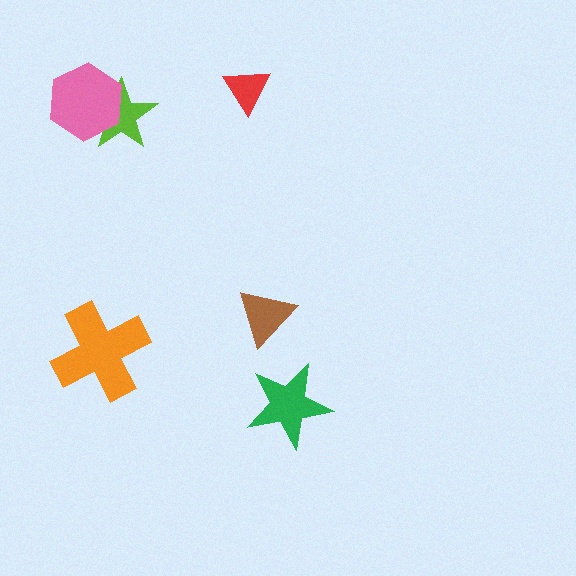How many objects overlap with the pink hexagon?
1 object overlaps with the pink hexagon.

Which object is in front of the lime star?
The pink hexagon is in front of the lime star.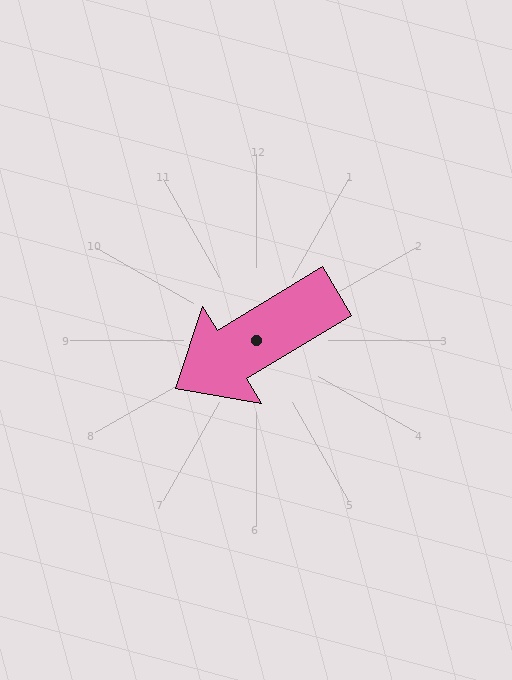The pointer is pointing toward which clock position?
Roughly 8 o'clock.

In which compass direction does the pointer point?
Southwest.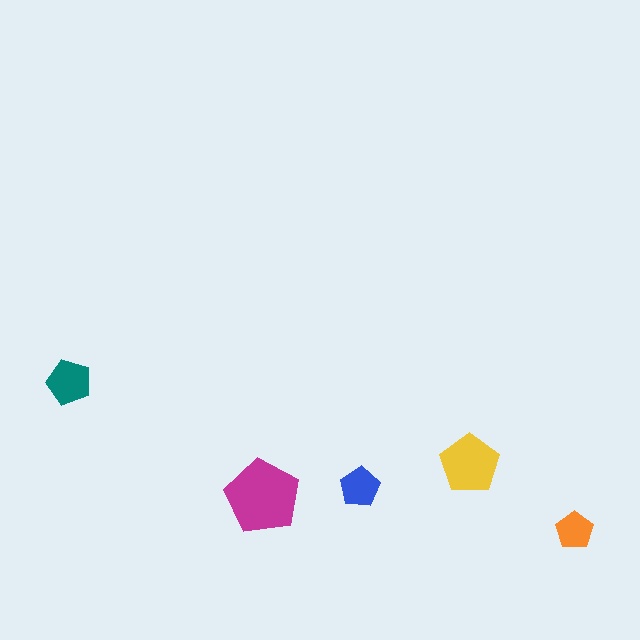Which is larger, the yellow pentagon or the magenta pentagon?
The magenta one.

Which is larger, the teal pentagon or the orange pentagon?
The teal one.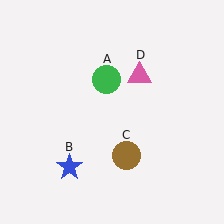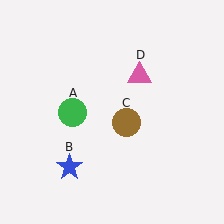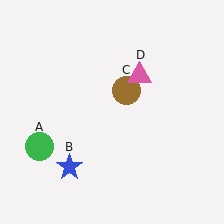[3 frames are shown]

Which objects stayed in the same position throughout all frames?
Blue star (object B) and pink triangle (object D) remained stationary.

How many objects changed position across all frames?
2 objects changed position: green circle (object A), brown circle (object C).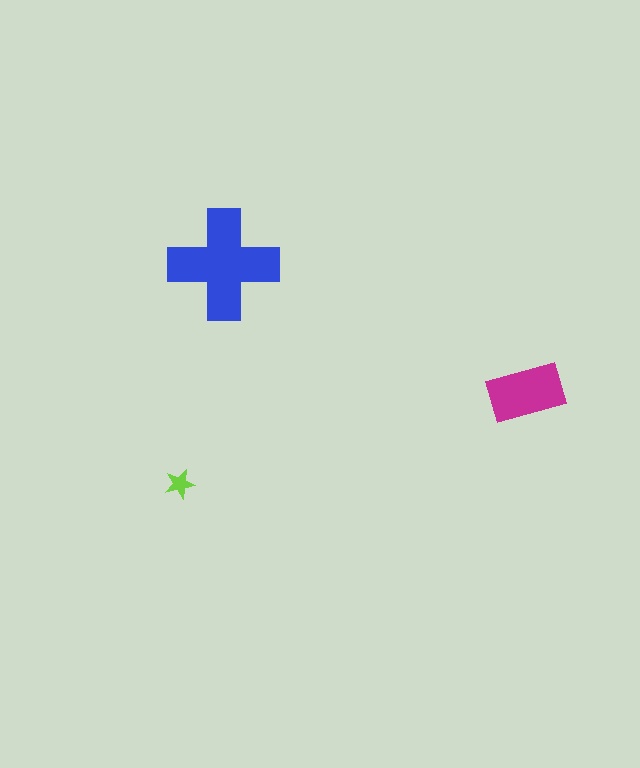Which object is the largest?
The blue cross.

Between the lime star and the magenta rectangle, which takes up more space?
The magenta rectangle.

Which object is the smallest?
The lime star.